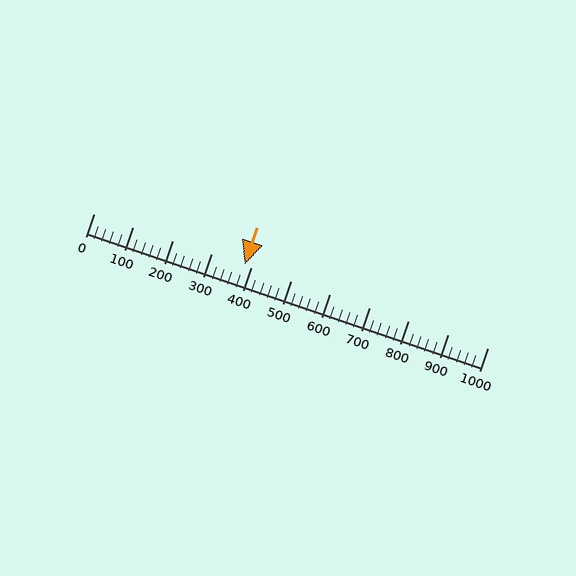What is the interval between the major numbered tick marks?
The major tick marks are spaced 100 units apart.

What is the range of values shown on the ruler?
The ruler shows values from 0 to 1000.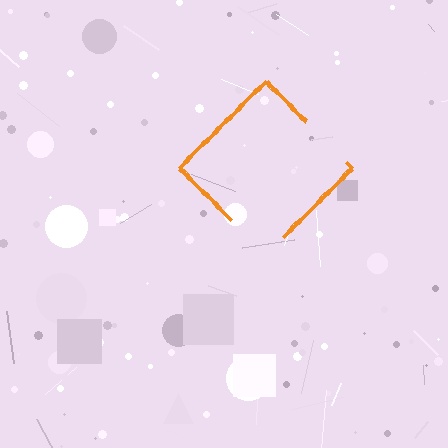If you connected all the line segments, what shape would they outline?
They would outline a diamond.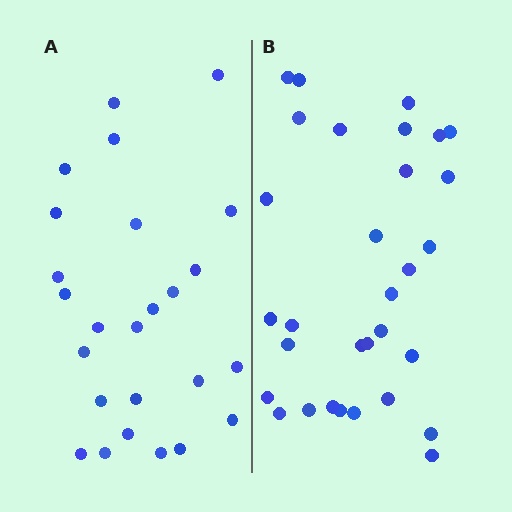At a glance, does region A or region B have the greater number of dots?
Region B (the right region) has more dots.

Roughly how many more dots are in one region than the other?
Region B has about 6 more dots than region A.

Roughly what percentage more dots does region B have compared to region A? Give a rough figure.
About 25% more.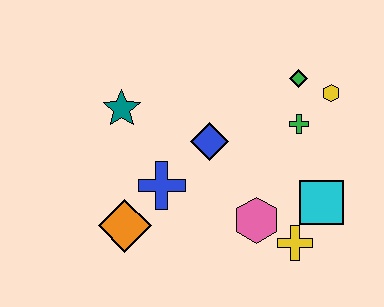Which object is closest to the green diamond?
The yellow hexagon is closest to the green diamond.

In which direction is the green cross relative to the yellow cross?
The green cross is above the yellow cross.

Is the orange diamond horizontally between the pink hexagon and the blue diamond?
No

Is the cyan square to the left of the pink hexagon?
No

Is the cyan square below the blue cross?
Yes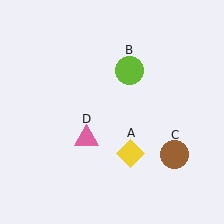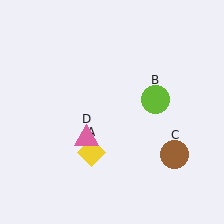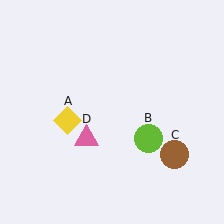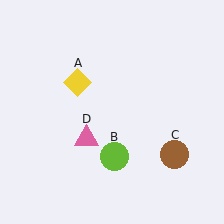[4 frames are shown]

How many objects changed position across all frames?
2 objects changed position: yellow diamond (object A), lime circle (object B).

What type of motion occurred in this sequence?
The yellow diamond (object A), lime circle (object B) rotated clockwise around the center of the scene.